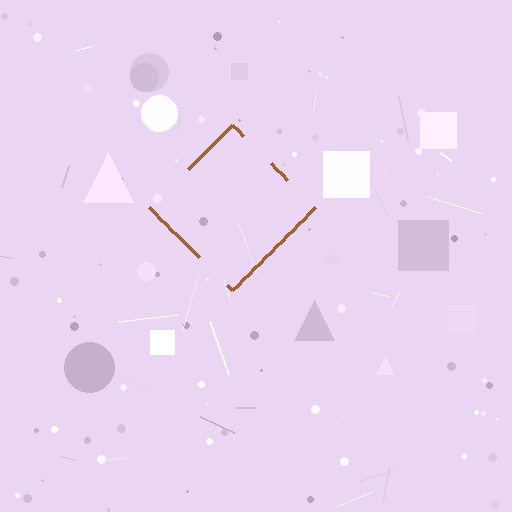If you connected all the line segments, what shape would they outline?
They would outline a diamond.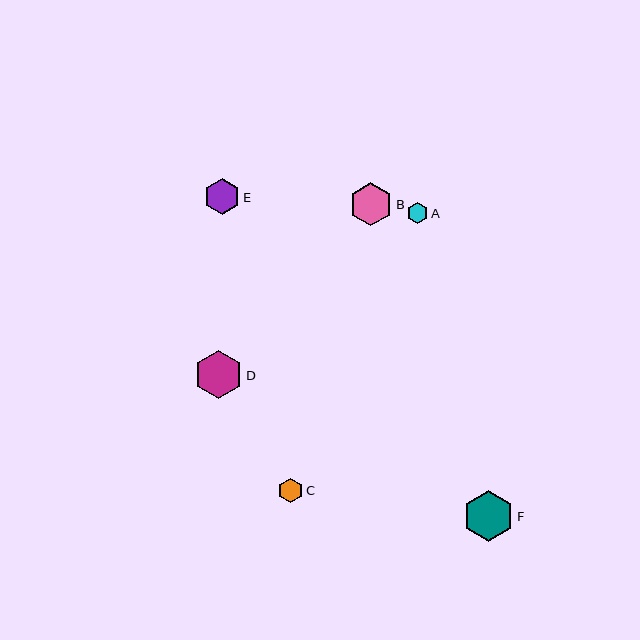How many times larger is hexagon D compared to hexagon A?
Hexagon D is approximately 2.3 times the size of hexagon A.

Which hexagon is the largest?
Hexagon F is the largest with a size of approximately 51 pixels.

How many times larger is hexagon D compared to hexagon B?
Hexagon D is approximately 1.1 times the size of hexagon B.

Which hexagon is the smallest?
Hexagon A is the smallest with a size of approximately 21 pixels.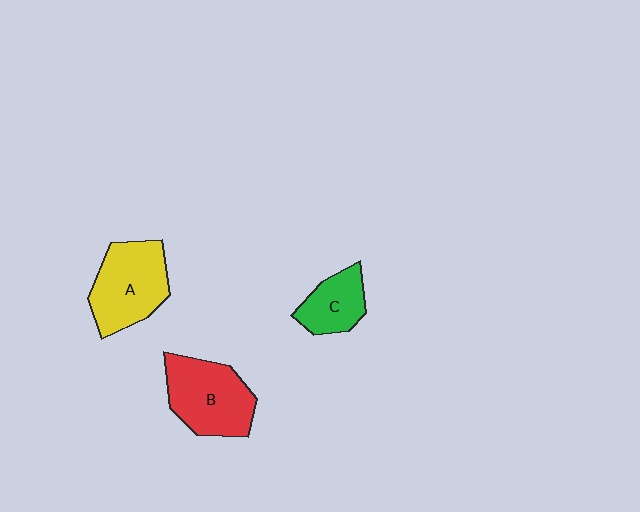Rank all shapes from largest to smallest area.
From largest to smallest: B (red), A (yellow), C (green).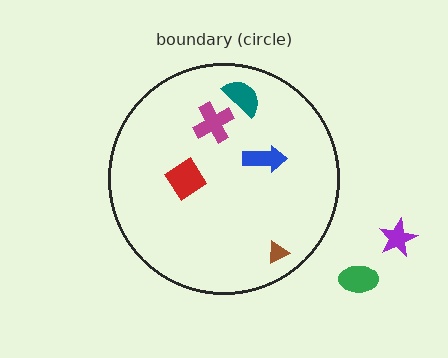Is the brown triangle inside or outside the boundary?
Inside.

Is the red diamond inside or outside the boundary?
Inside.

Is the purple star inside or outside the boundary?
Outside.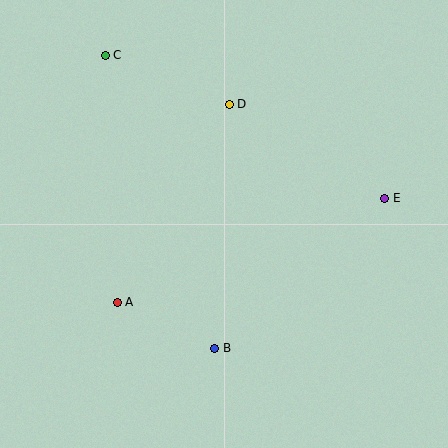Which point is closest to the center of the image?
Point D at (229, 104) is closest to the center.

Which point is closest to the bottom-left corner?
Point A is closest to the bottom-left corner.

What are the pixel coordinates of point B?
Point B is at (215, 348).